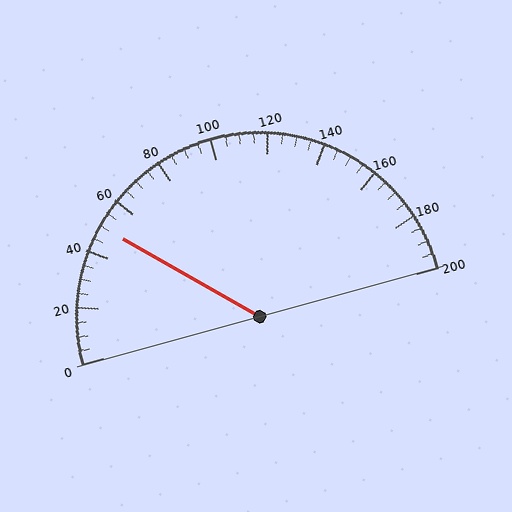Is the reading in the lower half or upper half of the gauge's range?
The reading is in the lower half of the range (0 to 200).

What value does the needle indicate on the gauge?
The needle indicates approximately 50.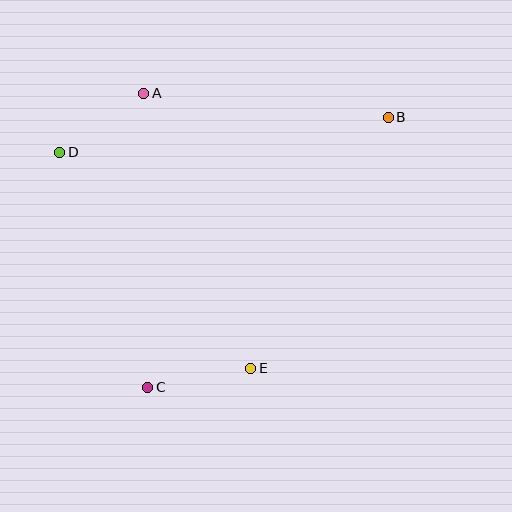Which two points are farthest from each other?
Points B and C are farthest from each other.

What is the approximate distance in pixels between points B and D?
The distance between B and D is approximately 331 pixels.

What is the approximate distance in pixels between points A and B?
The distance between A and B is approximately 246 pixels.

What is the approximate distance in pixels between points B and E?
The distance between B and E is approximately 286 pixels.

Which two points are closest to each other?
Points A and D are closest to each other.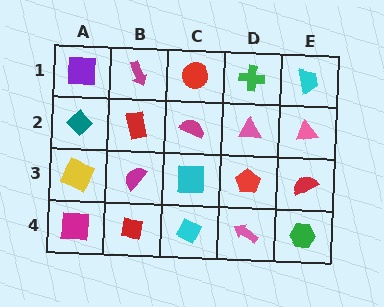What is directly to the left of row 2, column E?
A pink triangle.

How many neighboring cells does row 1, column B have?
3.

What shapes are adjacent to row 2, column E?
A cyan trapezoid (row 1, column E), a red semicircle (row 3, column E), a pink triangle (row 2, column D).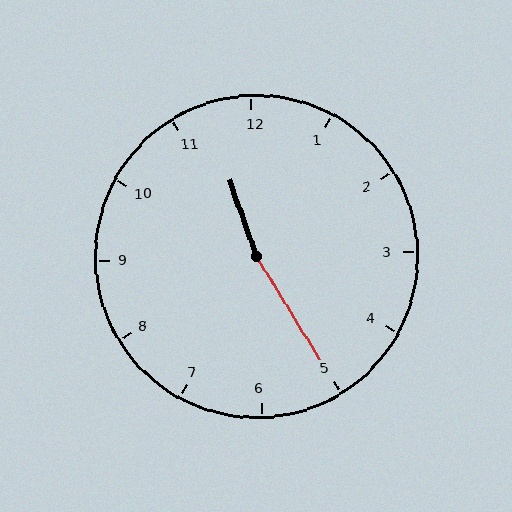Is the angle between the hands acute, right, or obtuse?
It is obtuse.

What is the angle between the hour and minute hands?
Approximately 168 degrees.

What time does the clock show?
11:25.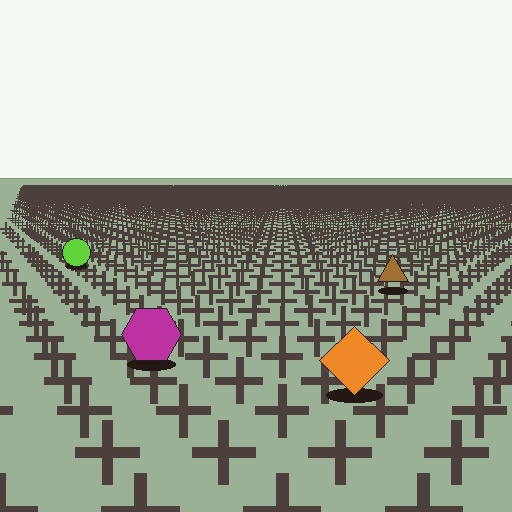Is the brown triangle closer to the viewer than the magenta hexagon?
No. The magenta hexagon is closer — you can tell from the texture gradient: the ground texture is coarser near it.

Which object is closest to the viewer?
The orange diamond is closest. The texture marks near it are larger and more spread out.